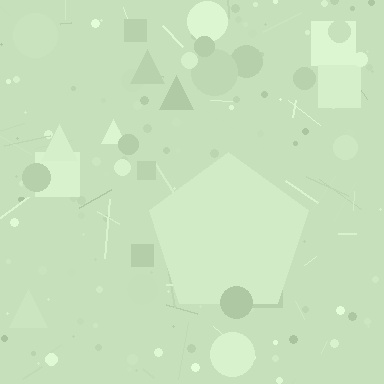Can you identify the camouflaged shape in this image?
The camouflaged shape is a pentagon.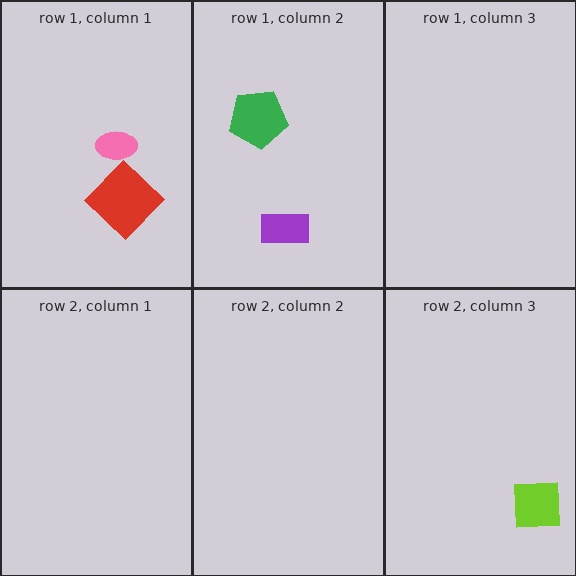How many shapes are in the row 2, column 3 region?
1.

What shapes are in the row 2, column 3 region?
The lime square.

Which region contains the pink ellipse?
The row 1, column 1 region.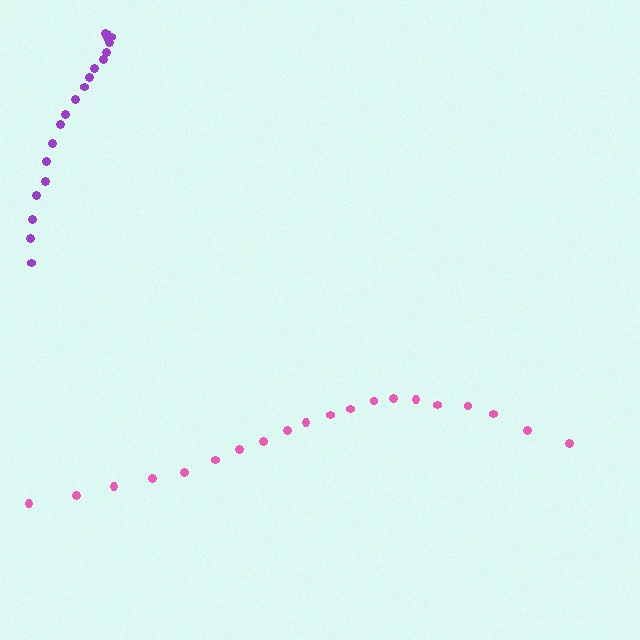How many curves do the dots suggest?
There are 2 distinct paths.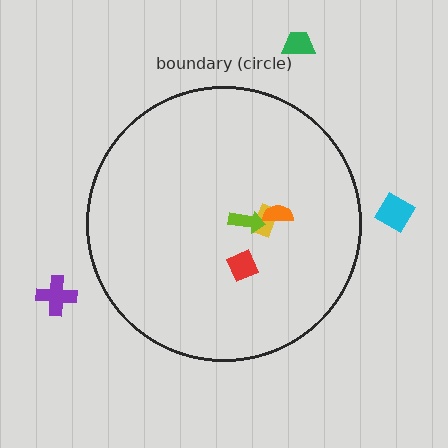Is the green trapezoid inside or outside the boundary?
Outside.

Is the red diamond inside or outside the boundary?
Inside.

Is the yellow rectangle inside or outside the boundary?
Inside.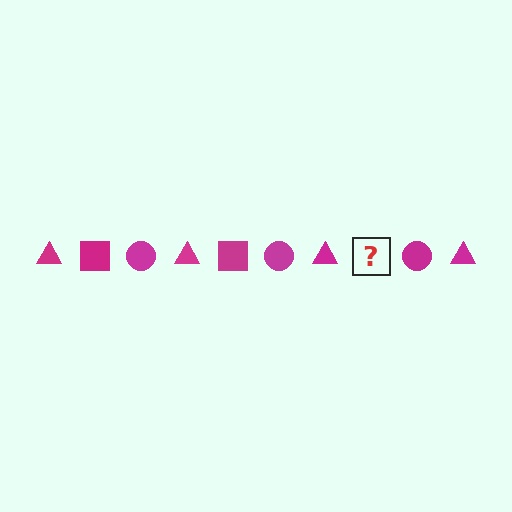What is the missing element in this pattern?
The missing element is a magenta square.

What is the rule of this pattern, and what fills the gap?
The rule is that the pattern cycles through triangle, square, circle shapes in magenta. The gap should be filled with a magenta square.